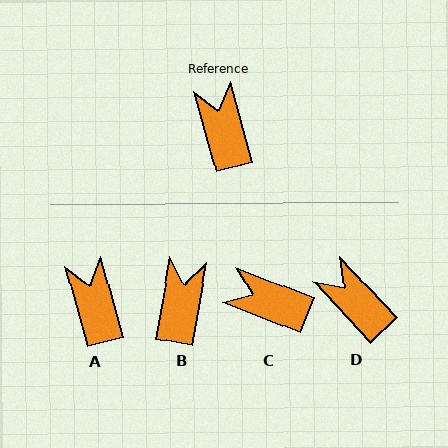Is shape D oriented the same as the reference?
No, it is off by about 28 degrees.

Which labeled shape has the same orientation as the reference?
A.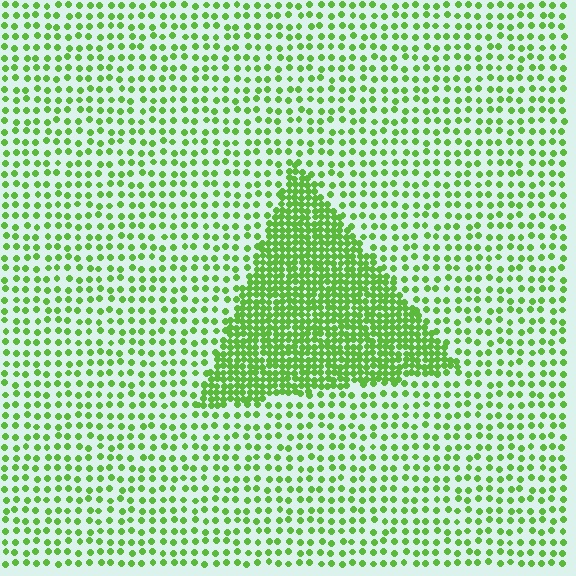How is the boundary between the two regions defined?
The boundary is defined by a change in element density (approximately 2.6x ratio). All elements are the same color, size, and shape.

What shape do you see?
I see a triangle.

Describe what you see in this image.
The image contains small lime elements arranged at two different densities. A triangle-shaped region is visible where the elements are more densely packed than the surrounding area.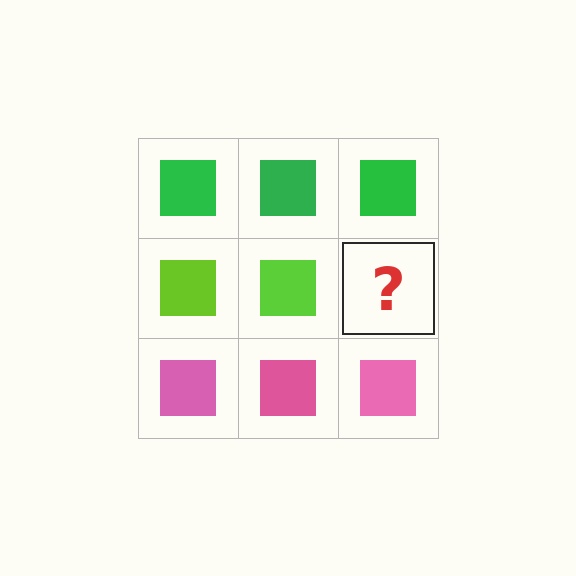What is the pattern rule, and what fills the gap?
The rule is that each row has a consistent color. The gap should be filled with a lime square.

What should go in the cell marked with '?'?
The missing cell should contain a lime square.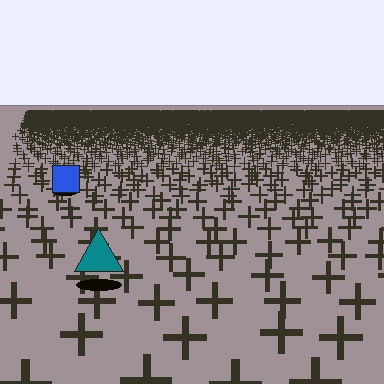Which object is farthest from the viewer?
The blue square is farthest from the viewer. It appears smaller and the ground texture around it is denser.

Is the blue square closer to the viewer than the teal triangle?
No. The teal triangle is closer — you can tell from the texture gradient: the ground texture is coarser near it.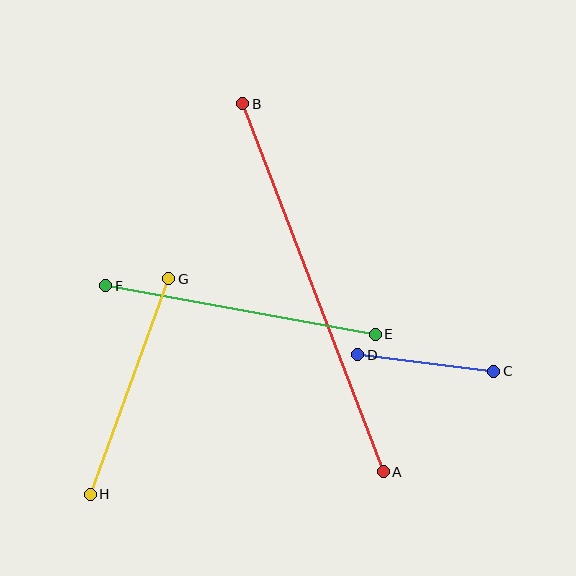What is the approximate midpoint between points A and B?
The midpoint is at approximately (313, 288) pixels.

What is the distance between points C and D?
The distance is approximately 137 pixels.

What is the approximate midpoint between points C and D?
The midpoint is at approximately (426, 363) pixels.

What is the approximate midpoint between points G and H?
The midpoint is at approximately (129, 386) pixels.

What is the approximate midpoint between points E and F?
The midpoint is at approximately (240, 310) pixels.